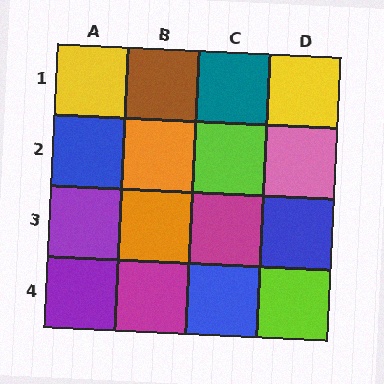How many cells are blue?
3 cells are blue.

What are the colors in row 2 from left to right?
Blue, orange, lime, pink.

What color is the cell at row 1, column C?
Teal.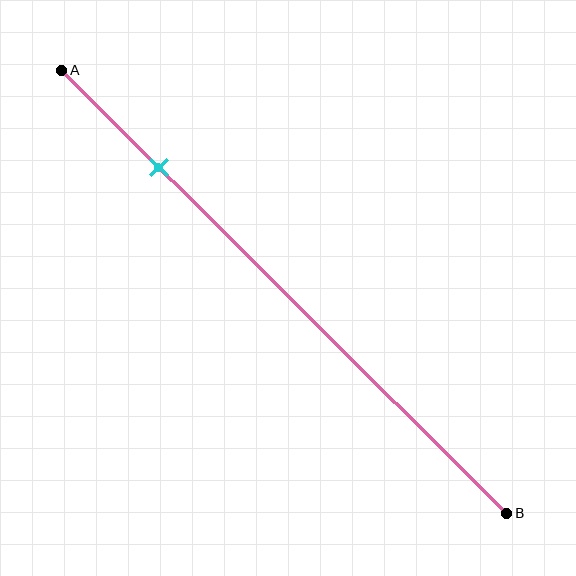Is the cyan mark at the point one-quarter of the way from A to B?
No, the mark is at about 20% from A, not at the 25% one-quarter point.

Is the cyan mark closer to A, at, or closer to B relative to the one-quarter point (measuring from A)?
The cyan mark is closer to point A than the one-quarter point of segment AB.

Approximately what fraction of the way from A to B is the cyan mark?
The cyan mark is approximately 20% of the way from A to B.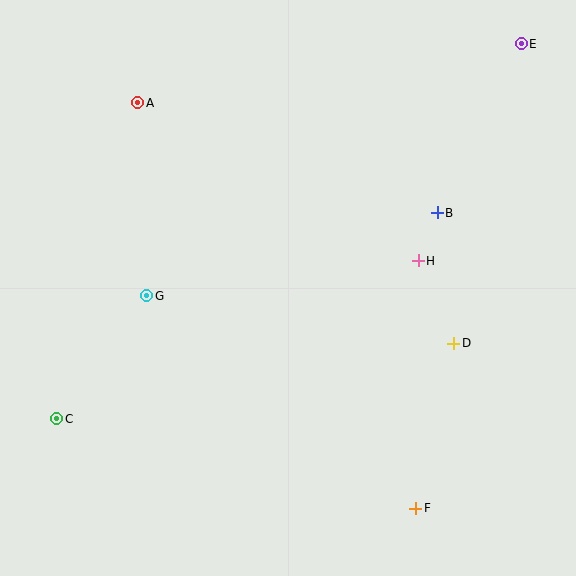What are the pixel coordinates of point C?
Point C is at (57, 419).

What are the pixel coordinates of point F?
Point F is at (416, 508).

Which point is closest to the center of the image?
Point H at (418, 261) is closest to the center.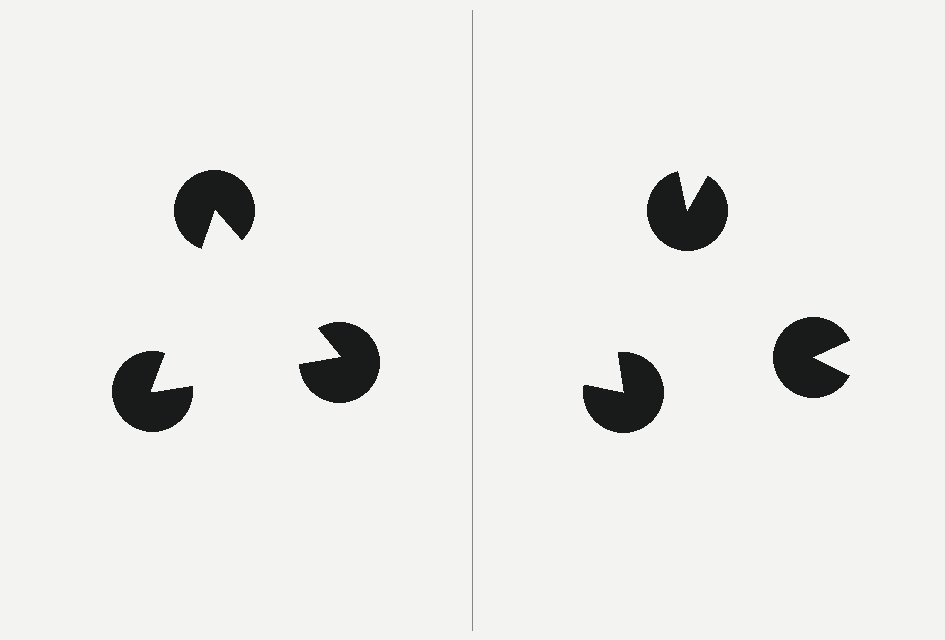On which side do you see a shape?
An illusory triangle appears on the left side. On the right side the wedge cuts are rotated, so no coherent shape forms.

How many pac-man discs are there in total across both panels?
6 — 3 on each side.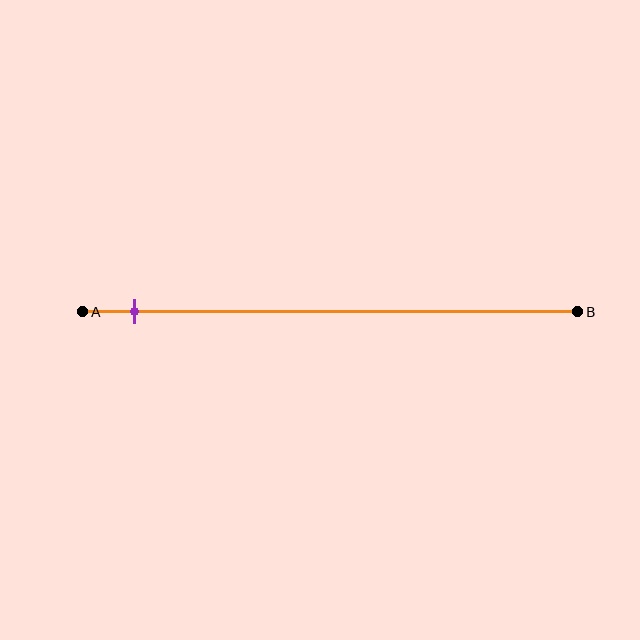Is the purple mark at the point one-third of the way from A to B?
No, the mark is at about 10% from A, not at the 33% one-third point.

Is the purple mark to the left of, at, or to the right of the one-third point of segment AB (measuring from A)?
The purple mark is to the left of the one-third point of segment AB.